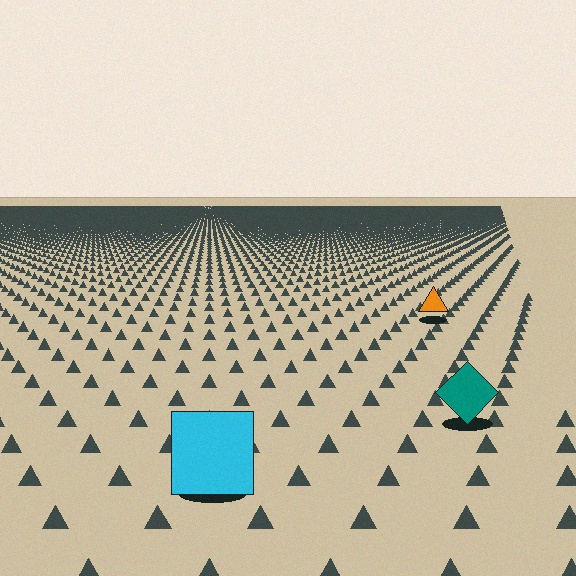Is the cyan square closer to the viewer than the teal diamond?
Yes. The cyan square is closer — you can tell from the texture gradient: the ground texture is coarser near it.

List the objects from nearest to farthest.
From nearest to farthest: the cyan square, the teal diamond, the orange triangle.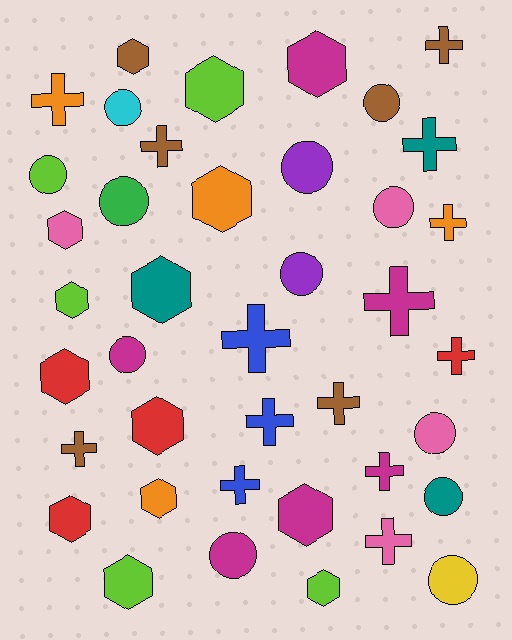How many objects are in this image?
There are 40 objects.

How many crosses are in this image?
There are 14 crosses.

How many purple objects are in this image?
There are 2 purple objects.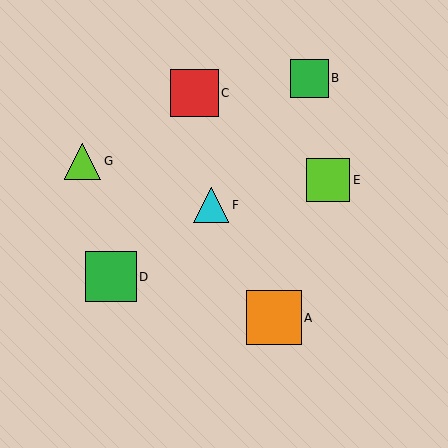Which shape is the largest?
The orange square (labeled A) is the largest.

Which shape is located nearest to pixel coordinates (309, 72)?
The green square (labeled B) at (309, 78) is nearest to that location.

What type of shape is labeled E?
Shape E is a lime square.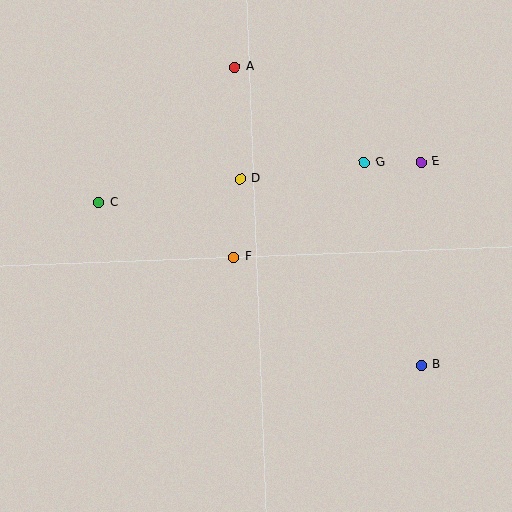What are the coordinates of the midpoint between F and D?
The midpoint between F and D is at (237, 218).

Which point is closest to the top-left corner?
Point C is closest to the top-left corner.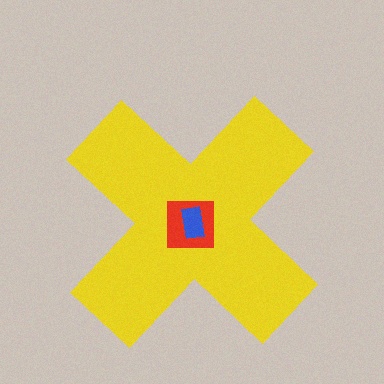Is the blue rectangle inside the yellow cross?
Yes.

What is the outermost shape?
The yellow cross.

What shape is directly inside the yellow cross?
The red square.